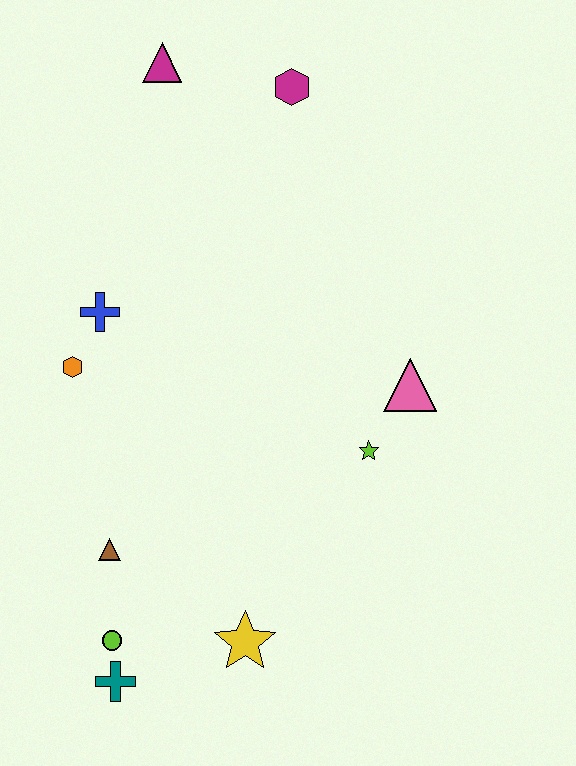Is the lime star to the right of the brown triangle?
Yes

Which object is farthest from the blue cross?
The teal cross is farthest from the blue cross.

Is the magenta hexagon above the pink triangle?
Yes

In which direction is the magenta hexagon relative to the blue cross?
The magenta hexagon is above the blue cross.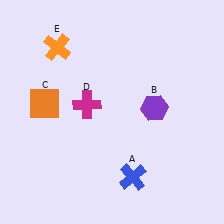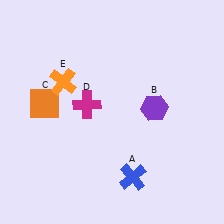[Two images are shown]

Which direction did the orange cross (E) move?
The orange cross (E) moved down.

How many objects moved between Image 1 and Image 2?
1 object moved between the two images.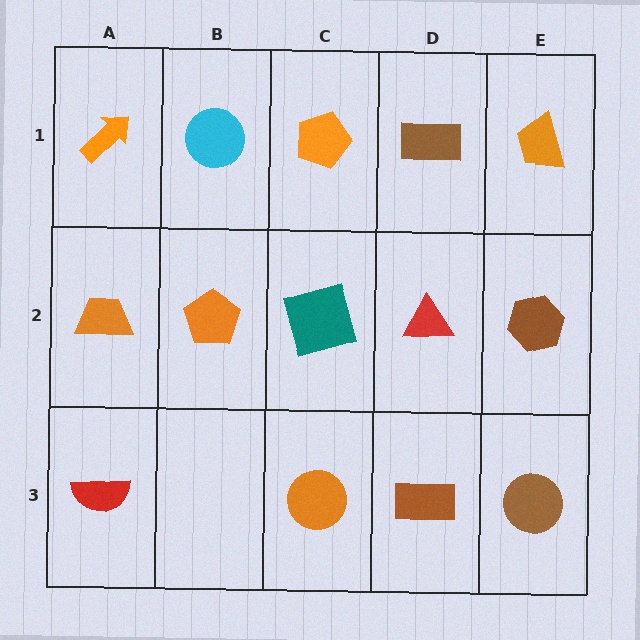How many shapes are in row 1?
5 shapes.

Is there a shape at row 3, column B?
No, that cell is empty.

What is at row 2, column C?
A teal square.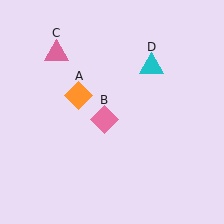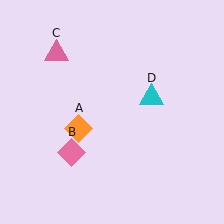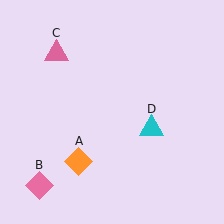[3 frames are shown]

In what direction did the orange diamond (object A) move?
The orange diamond (object A) moved down.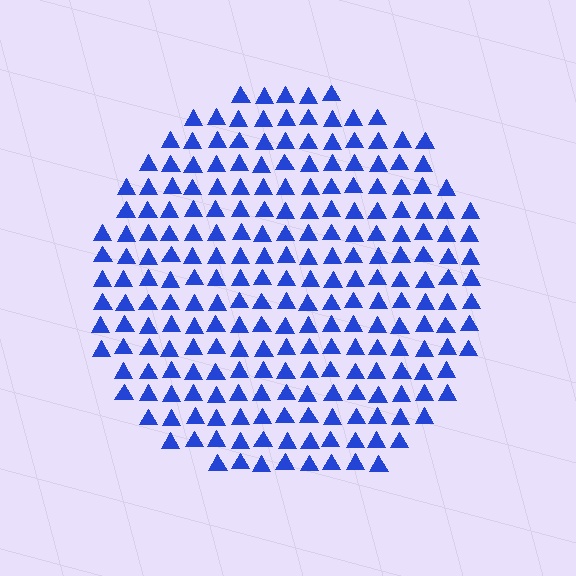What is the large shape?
The large shape is a circle.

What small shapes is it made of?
It is made of small triangles.